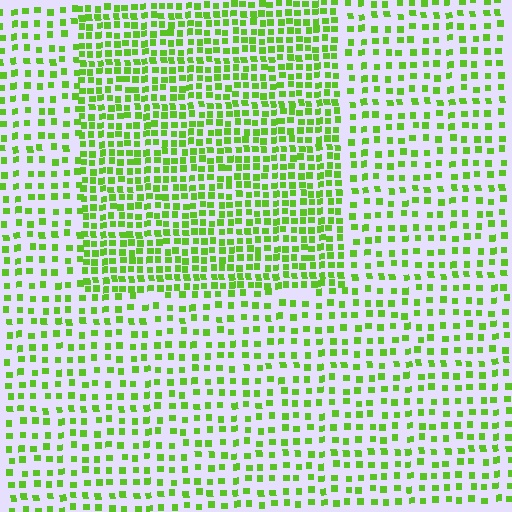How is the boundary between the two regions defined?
The boundary is defined by a change in element density (approximately 1.9x ratio). All elements are the same color, size, and shape.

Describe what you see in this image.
The image contains small lime elements arranged at two different densities. A rectangle-shaped region is visible where the elements are more densely packed than the surrounding area.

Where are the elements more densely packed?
The elements are more densely packed inside the rectangle boundary.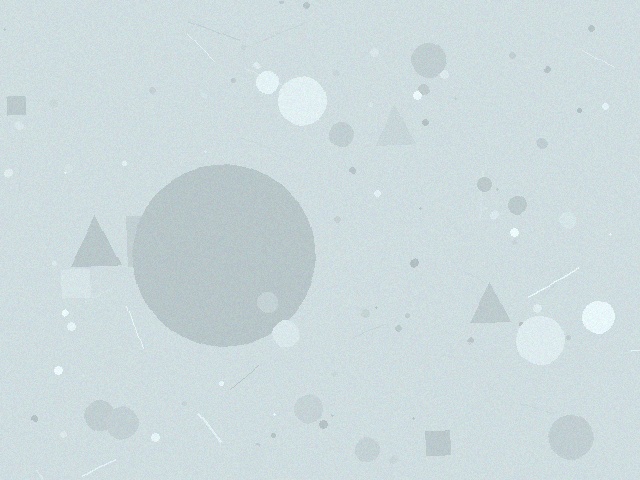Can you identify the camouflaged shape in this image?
The camouflaged shape is a circle.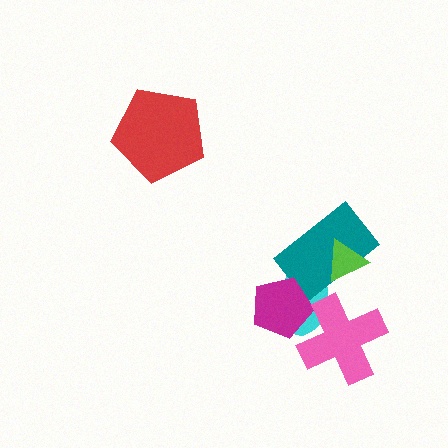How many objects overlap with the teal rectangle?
2 objects overlap with the teal rectangle.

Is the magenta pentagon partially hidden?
Yes, it is partially covered by another shape.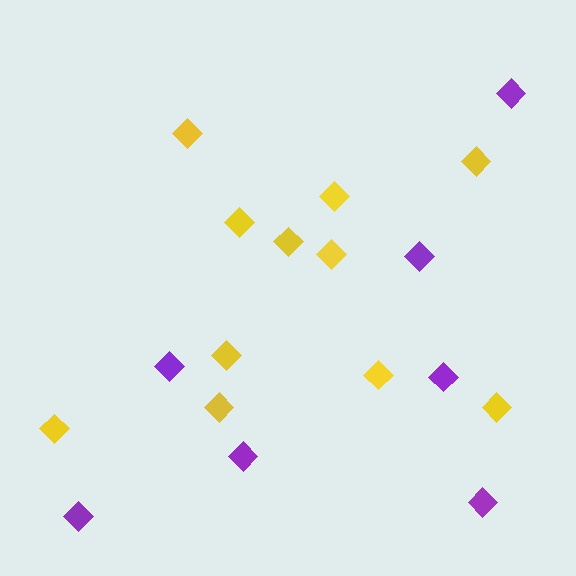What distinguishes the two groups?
There are 2 groups: one group of purple diamonds (7) and one group of yellow diamonds (11).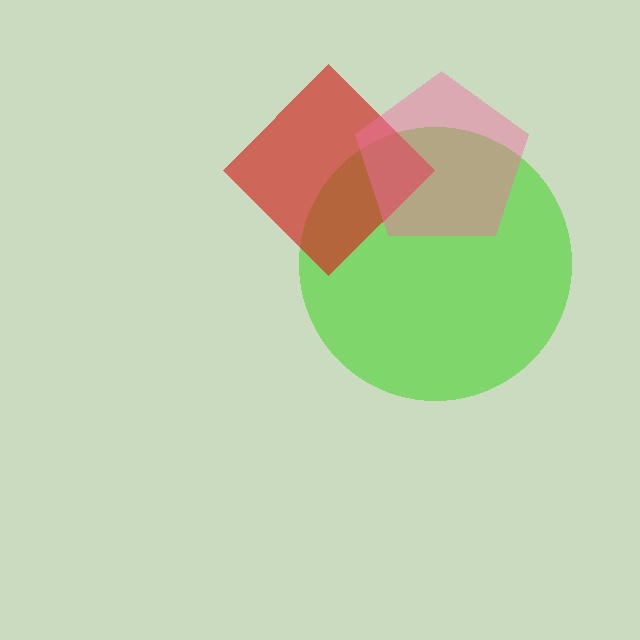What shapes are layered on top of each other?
The layered shapes are: a lime circle, a red diamond, a pink pentagon.